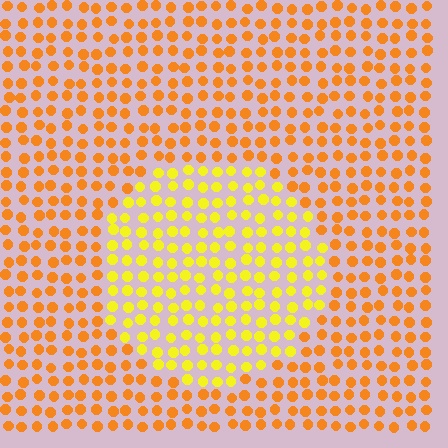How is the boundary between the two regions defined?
The boundary is defined purely by a slight shift in hue (about 31 degrees). Spacing, size, and orientation are identical on both sides.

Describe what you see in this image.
The image is filled with small orange elements in a uniform arrangement. A circle-shaped region is visible where the elements are tinted to a slightly different hue, forming a subtle color boundary.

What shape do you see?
I see a circle.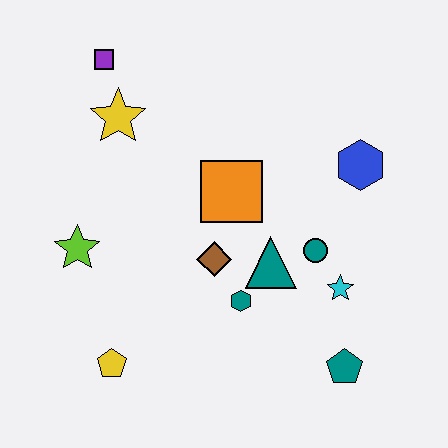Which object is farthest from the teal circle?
The purple square is farthest from the teal circle.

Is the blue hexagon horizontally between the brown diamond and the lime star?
No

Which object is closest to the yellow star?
The purple square is closest to the yellow star.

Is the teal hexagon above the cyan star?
No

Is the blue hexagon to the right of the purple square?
Yes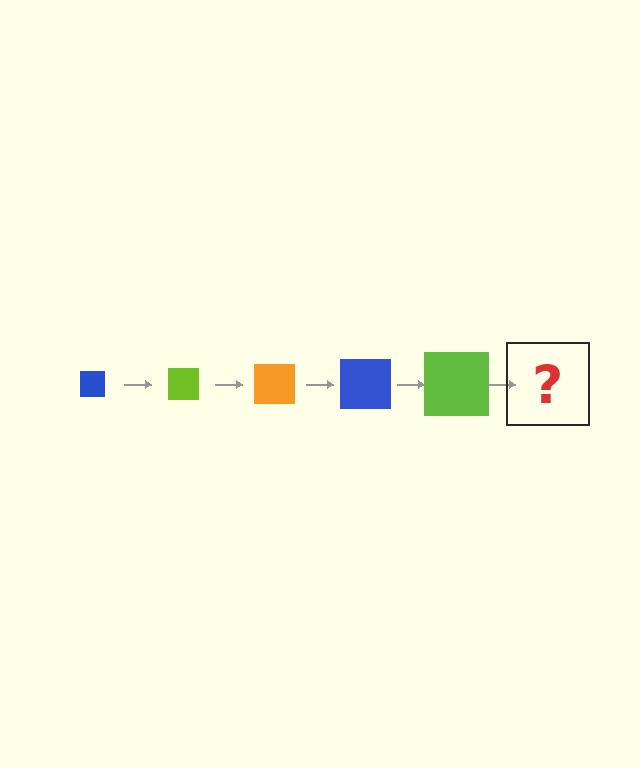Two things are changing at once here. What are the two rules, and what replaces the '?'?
The two rules are that the square grows larger each step and the color cycles through blue, lime, and orange. The '?' should be an orange square, larger than the previous one.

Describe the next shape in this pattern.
It should be an orange square, larger than the previous one.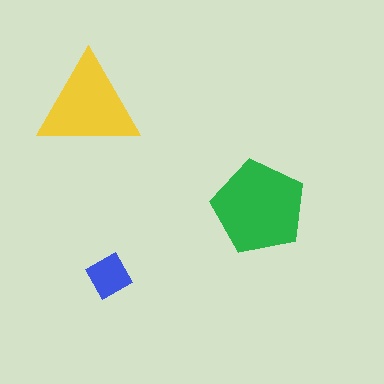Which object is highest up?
The yellow triangle is topmost.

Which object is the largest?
The green pentagon.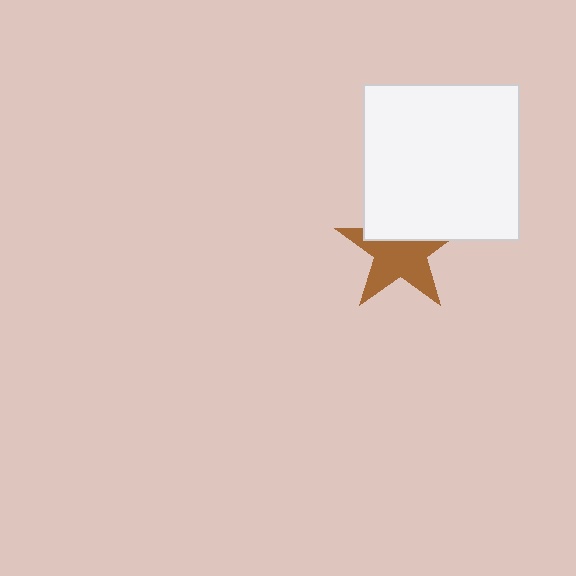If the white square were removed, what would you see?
You would see the complete brown star.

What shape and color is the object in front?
The object in front is a white square.